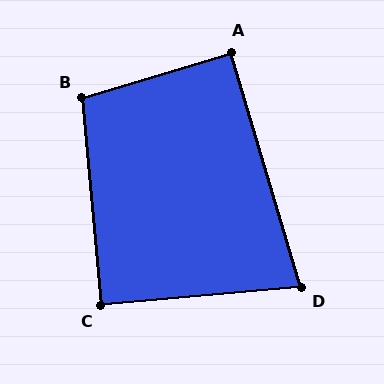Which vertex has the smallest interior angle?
D, at approximately 78 degrees.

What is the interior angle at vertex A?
Approximately 90 degrees (approximately right).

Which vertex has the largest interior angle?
B, at approximately 102 degrees.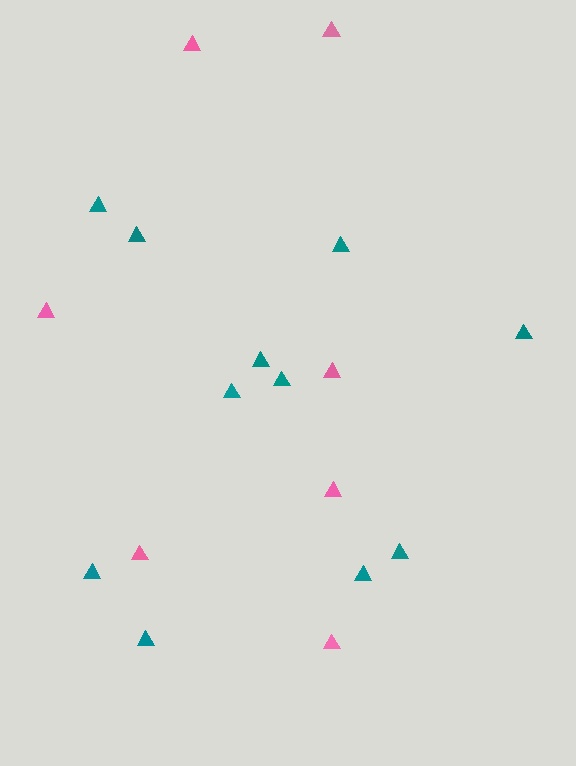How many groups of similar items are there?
There are 2 groups: one group of teal triangles (11) and one group of pink triangles (7).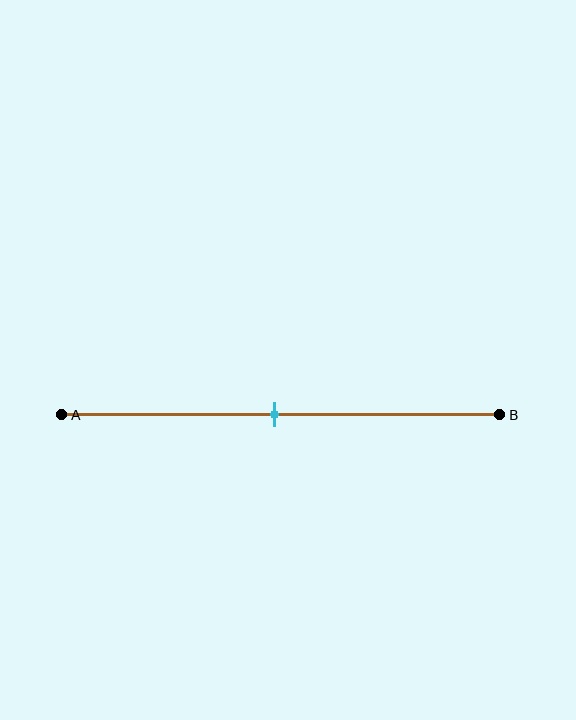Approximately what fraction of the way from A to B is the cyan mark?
The cyan mark is approximately 50% of the way from A to B.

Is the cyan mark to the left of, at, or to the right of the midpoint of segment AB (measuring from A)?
The cyan mark is approximately at the midpoint of segment AB.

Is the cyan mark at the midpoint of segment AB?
Yes, the mark is approximately at the midpoint.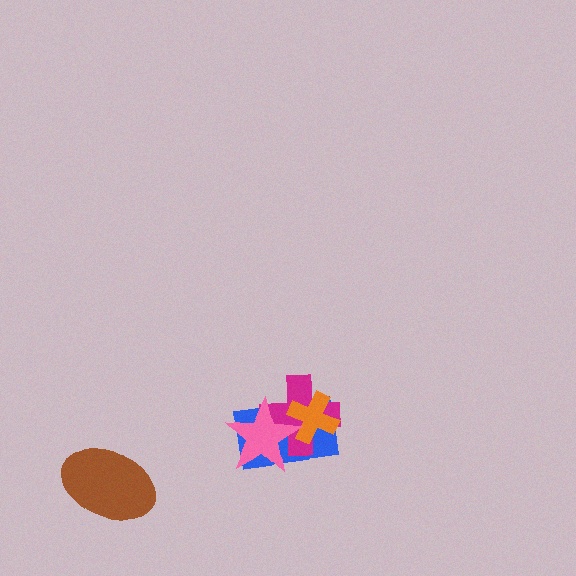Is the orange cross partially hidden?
Yes, it is partially covered by another shape.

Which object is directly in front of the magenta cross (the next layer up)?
The orange cross is directly in front of the magenta cross.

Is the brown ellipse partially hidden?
No, no other shape covers it.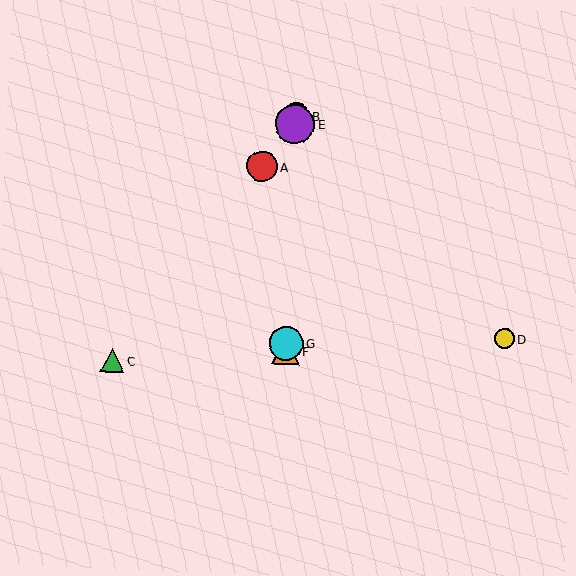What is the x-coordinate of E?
Object E is at x≈295.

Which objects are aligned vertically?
Objects B, E, F, G are aligned vertically.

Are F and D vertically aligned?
No, F is at x≈286 and D is at x≈504.